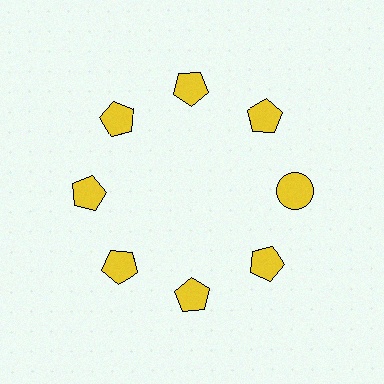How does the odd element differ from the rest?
It has a different shape: circle instead of pentagon.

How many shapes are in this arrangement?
There are 8 shapes arranged in a ring pattern.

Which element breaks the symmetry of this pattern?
The yellow circle at roughly the 3 o'clock position breaks the symmetry. All other shapes are yellow pentagons.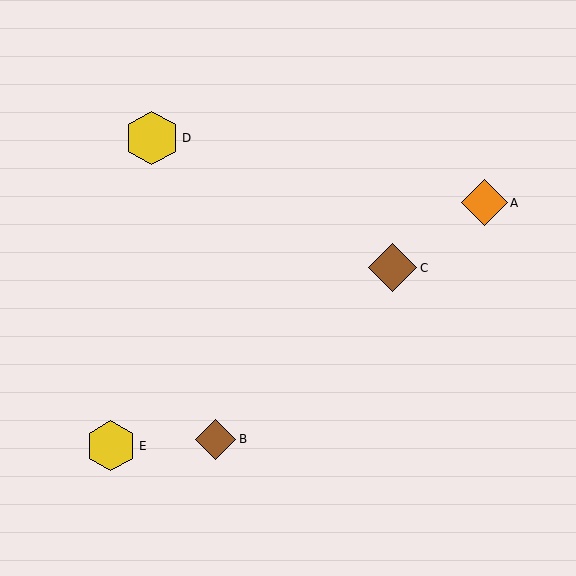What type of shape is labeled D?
Shape D is a yellow hexagon.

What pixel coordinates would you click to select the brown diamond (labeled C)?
Click at (393, 268) to select the brown diamond C.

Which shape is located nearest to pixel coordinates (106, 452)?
The yellow hexagon (labeled E) at (111, 446) is nearest to that location.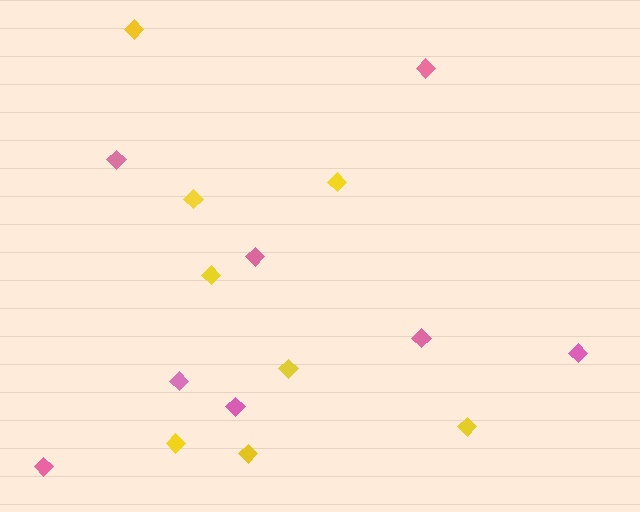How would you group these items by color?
There are 2 groups: one group of yellow diamonds (8) and one group of pink diamonds (8).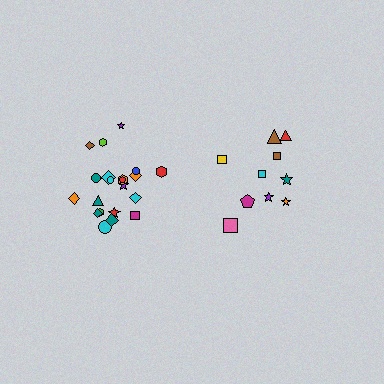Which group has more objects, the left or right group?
The left group.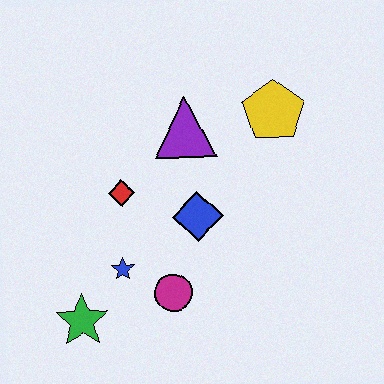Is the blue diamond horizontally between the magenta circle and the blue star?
No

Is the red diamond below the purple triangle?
Yes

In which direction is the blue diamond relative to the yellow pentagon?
The blue diamond is below the yellow pentagon.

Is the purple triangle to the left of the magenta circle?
No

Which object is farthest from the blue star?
The yellow pentagon is farthest from the blue star.